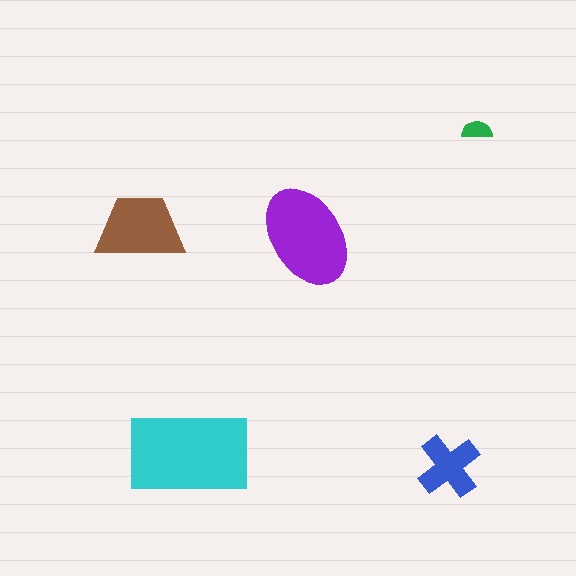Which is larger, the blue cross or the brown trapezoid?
The brown trapezoid.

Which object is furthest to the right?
The green semicircle is rightmost.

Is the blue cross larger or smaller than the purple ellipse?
Smaller.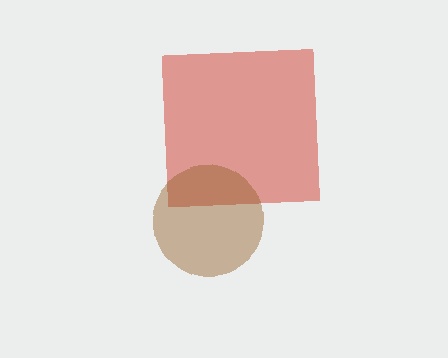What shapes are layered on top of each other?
The layered shapes are: a red square, a brown circle.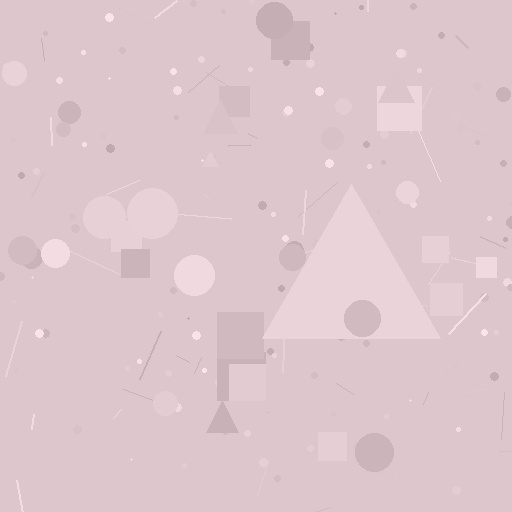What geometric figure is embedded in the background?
A triangle is embedded in the background.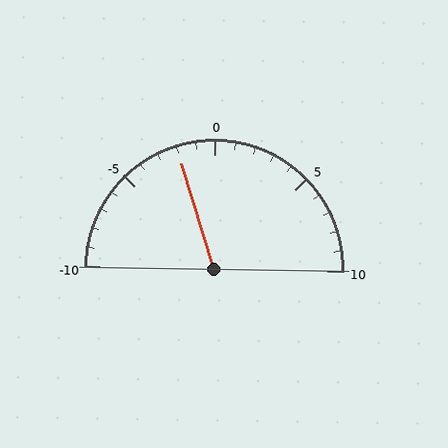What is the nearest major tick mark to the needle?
The nearest major tick mark is 0.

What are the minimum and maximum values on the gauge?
The gauge ranges from -10 to 10.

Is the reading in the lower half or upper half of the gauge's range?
The reading is in the lower half of the range (-10 to 10).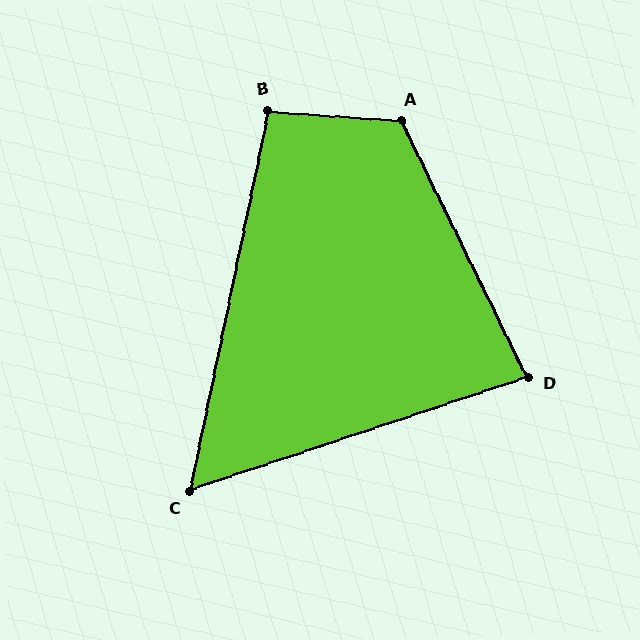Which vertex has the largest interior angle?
A, at approximately 120 degrees.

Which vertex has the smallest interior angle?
C, at approximately 60 degrees.